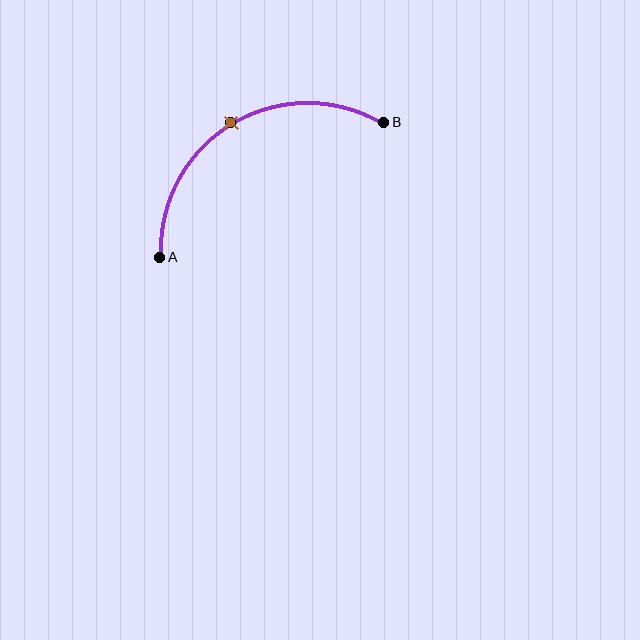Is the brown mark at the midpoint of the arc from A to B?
Yes. The brown mark lies on the arc at equal arc-length from both A and B — it is the arc midpoint.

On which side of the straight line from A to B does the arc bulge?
The arc bulges above the straight line connecting A and B.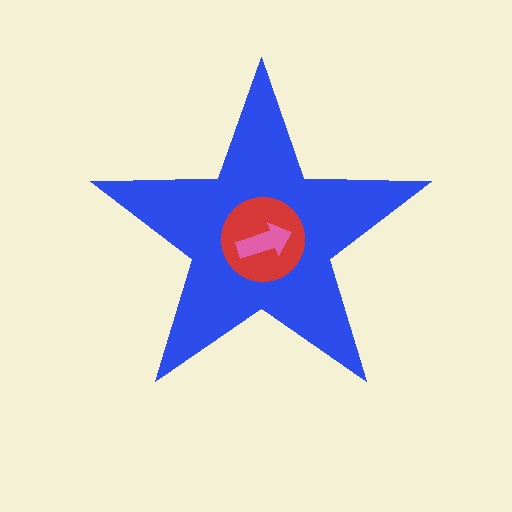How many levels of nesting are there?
3.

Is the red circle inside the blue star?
Yes.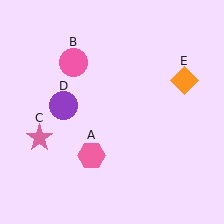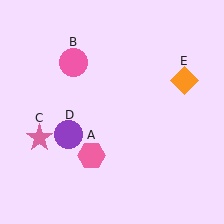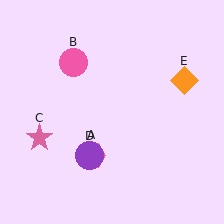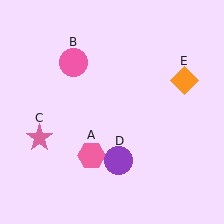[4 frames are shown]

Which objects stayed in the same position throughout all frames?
Pink hexagon (object A) and pink circle (object B) and pink star (object C) and orange diamond (object E) remained stationary.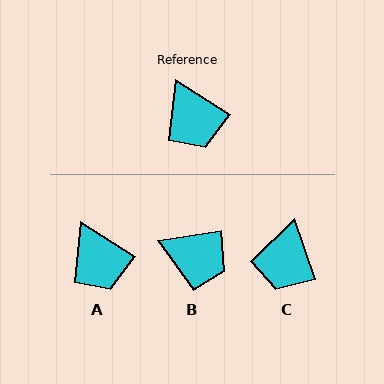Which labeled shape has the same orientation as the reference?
A.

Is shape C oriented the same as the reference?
No, it is off by about 39 degrees.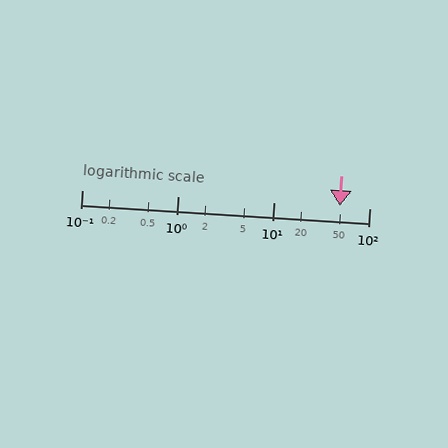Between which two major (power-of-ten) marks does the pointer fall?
The pointer is between 10 and 100.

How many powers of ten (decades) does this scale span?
The scale spans 3 decades, from 0.1 to 100.